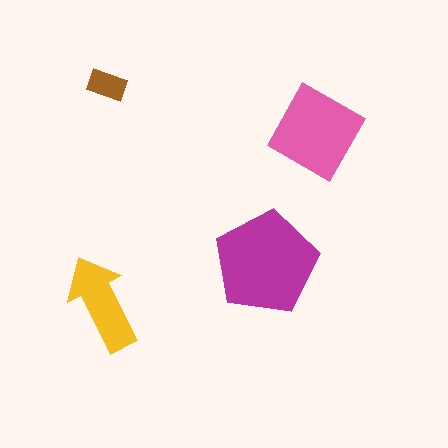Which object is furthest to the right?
The pink square is rightmost.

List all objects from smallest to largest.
The brown rectangle, the yellow arrow, the pink square, the magenta pentagon.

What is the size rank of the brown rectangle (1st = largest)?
4th.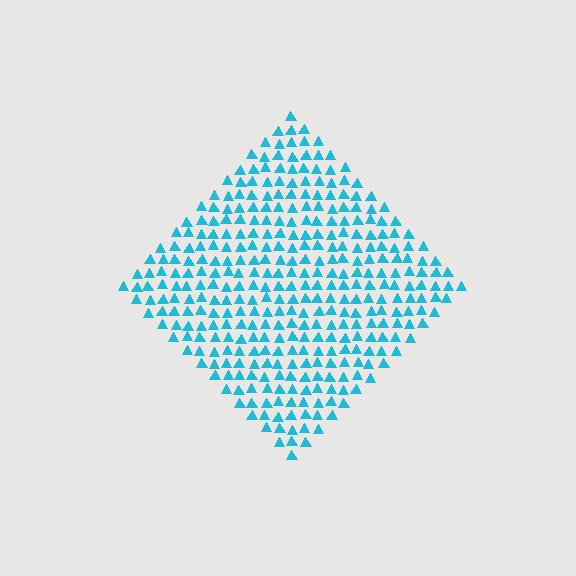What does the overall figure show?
The overall figure shows a diamond.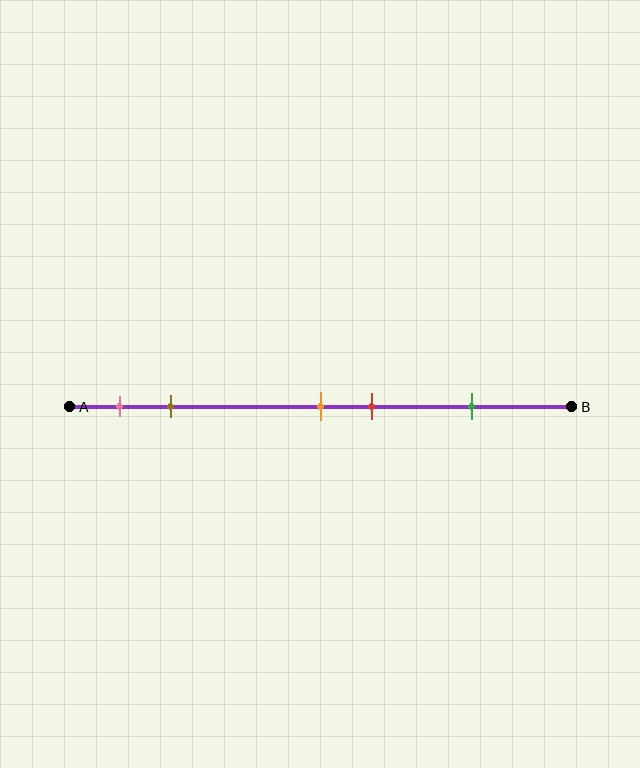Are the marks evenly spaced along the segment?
No, the marks are not evenly spaced.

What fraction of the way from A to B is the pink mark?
The pink mark is approximately 10% (0.1) of the way from A to B.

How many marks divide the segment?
There are 5 marks dividing the segment.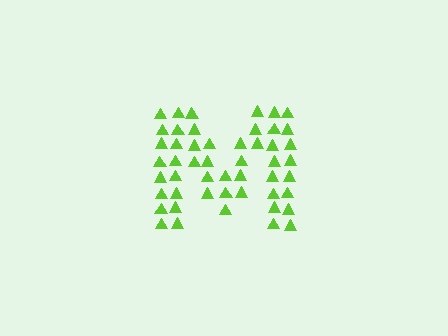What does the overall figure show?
The overall figure shows the letter M.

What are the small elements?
The small elements are triangles.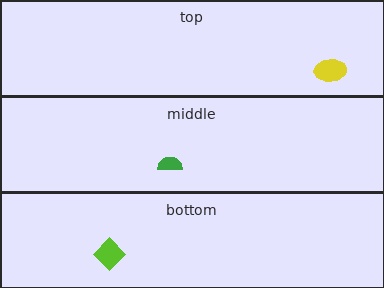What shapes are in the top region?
The yellow ellipse.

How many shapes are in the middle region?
1.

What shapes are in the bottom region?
The lime diamond.